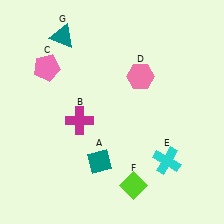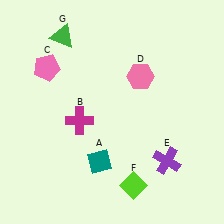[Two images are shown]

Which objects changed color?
E changed from cyan to purple. G changed from teal to green.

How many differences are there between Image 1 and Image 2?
There are 2 differences between the two images.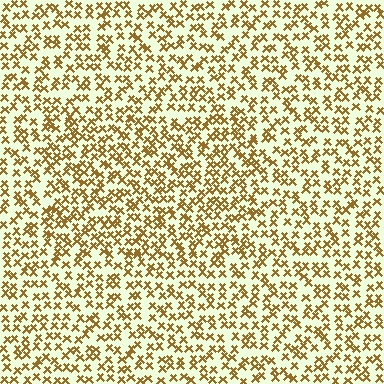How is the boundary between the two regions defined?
The boundary is defined by a change in element density (approximately 1.4x ratio). All elements are the same color, size, and shape.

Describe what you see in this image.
The image contains small brown elements arranged at two different densities. A rectangle-shaped region is visible where the elements are more densely packed than the surrounding area.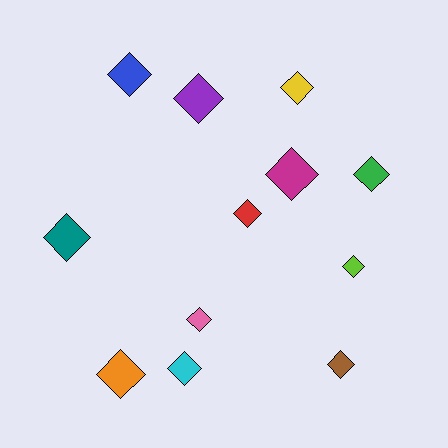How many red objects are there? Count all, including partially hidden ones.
There is 1 red object.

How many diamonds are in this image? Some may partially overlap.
There are 12 diamonds.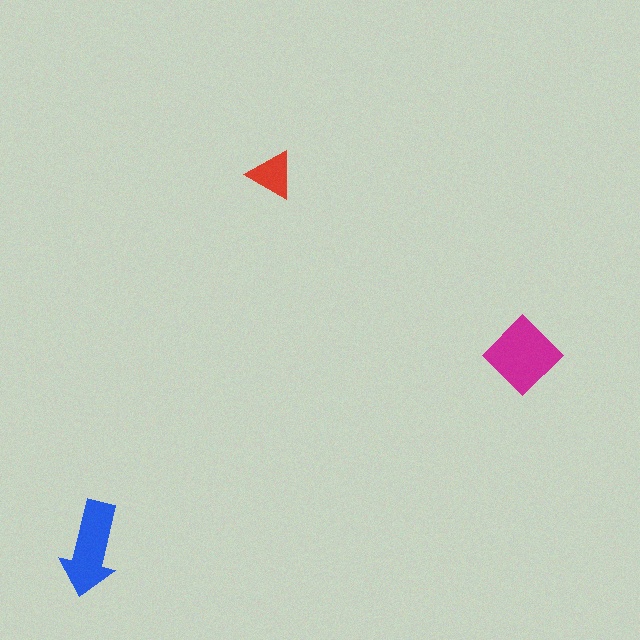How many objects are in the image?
There are 3 objects in the image.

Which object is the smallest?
The red triangle.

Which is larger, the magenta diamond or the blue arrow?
The magenta diamond.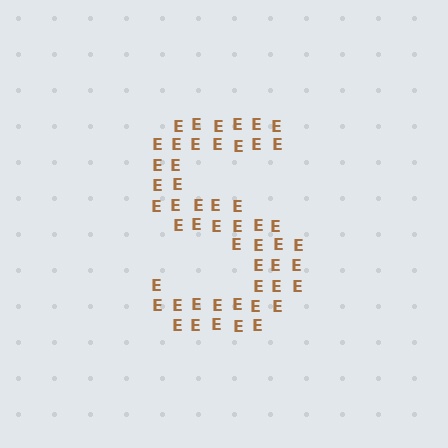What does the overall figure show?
The overall figure shows the letter S.